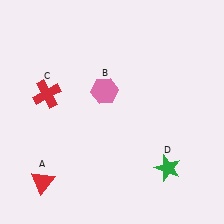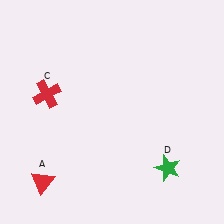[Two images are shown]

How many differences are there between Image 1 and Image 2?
There is 1 difference between the two images.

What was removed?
The pink hexagon (B) was removed in Image 2.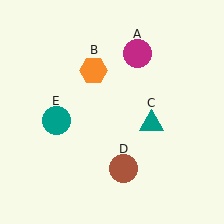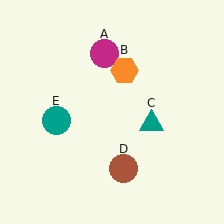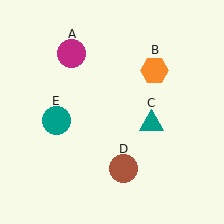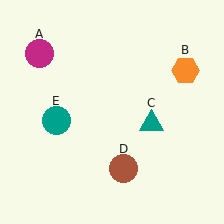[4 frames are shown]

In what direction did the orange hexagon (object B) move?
The orange hexagon (object B) moved right.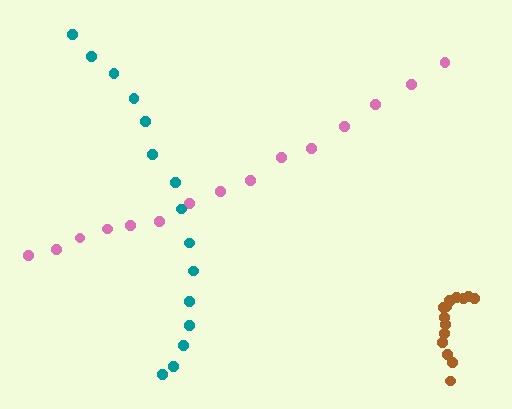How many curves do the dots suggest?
There are 3 distinct paths.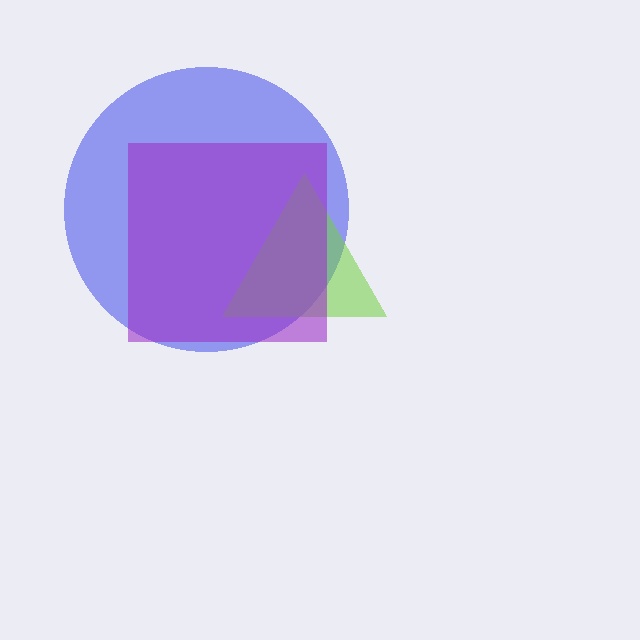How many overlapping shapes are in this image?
There are 3 overlapping shapes in the image.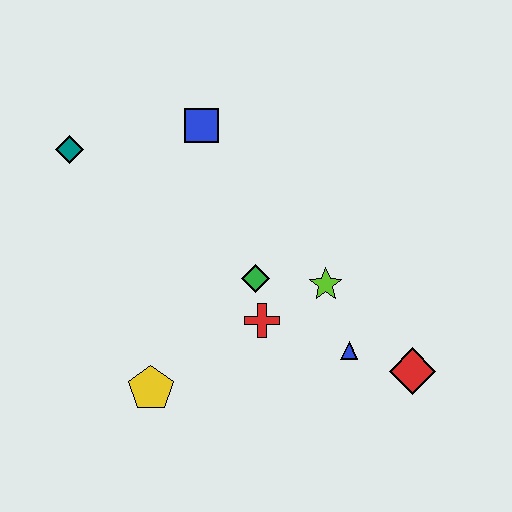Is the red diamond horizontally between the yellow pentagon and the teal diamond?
No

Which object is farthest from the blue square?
The red diamond is farthest from the blue square.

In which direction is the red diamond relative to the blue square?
The red diamond is below the blue square.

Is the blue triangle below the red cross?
Yes